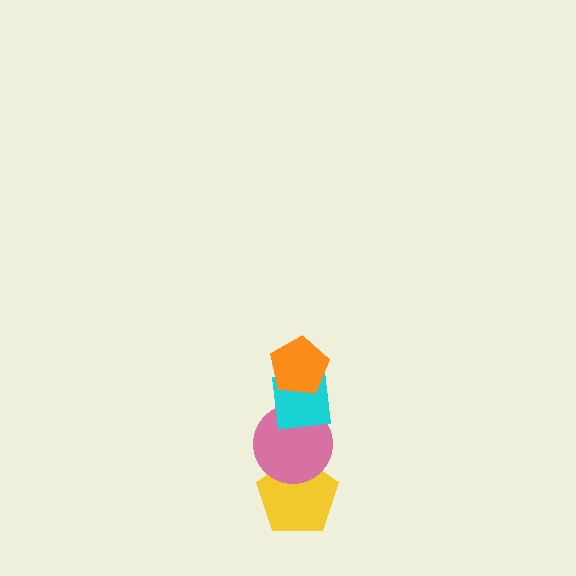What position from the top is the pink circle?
The pink circle is 3rd from the top.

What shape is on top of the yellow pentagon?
The pink circle is on top of the yellow pentagon.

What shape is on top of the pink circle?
The cyan square is on top of the pink circle.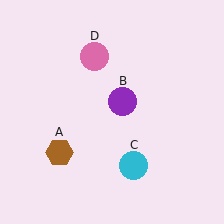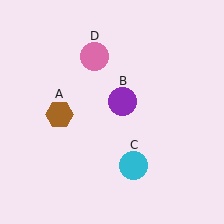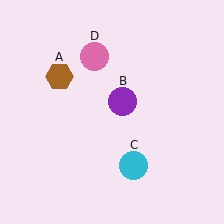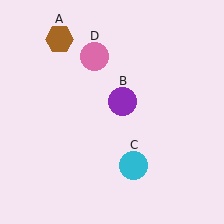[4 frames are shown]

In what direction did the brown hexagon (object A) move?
The brown hexagon (object A) moved up.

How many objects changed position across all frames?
1 object changed position: brown hexagon (object A).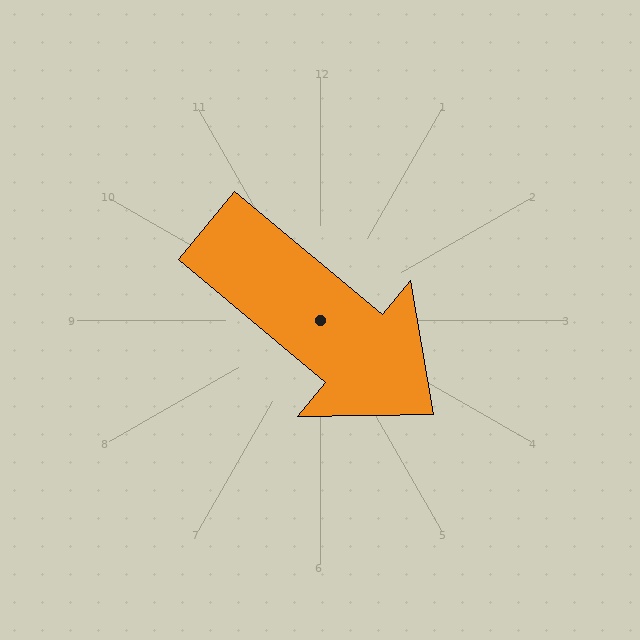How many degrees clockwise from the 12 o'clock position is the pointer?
Approximately 130 degrees.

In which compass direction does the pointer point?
Southeast.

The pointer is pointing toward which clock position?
Roughly 4 o'clock.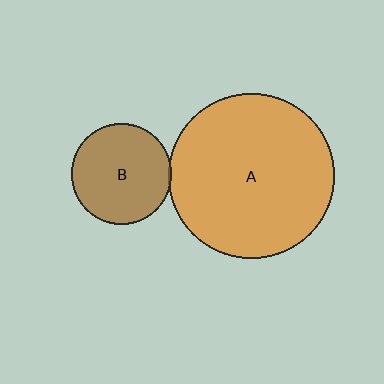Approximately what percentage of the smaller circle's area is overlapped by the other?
Approximately 5%.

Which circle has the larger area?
Circle A (orange).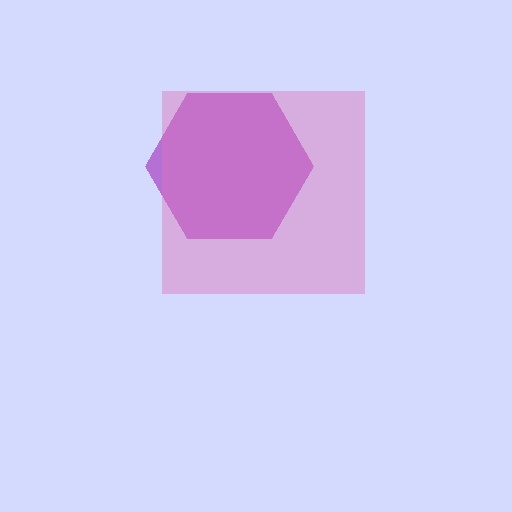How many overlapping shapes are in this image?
There are 2 overlapping shapes in the image.